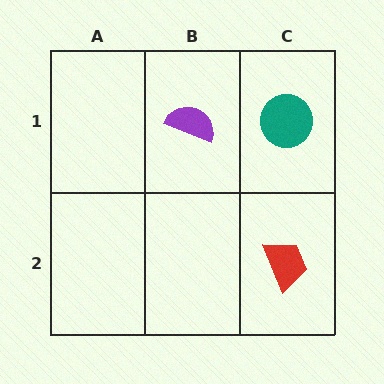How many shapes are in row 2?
1 shape.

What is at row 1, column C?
A teal circle.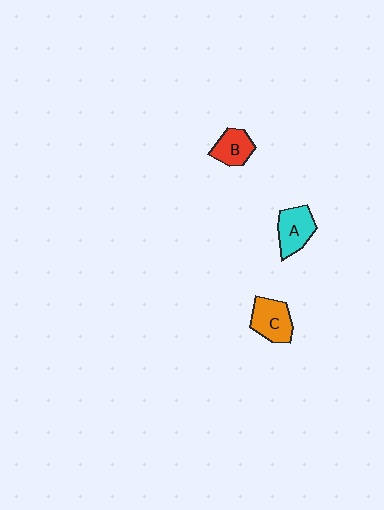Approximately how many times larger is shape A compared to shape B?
Approximately 1.2 times.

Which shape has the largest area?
Shape C (orange).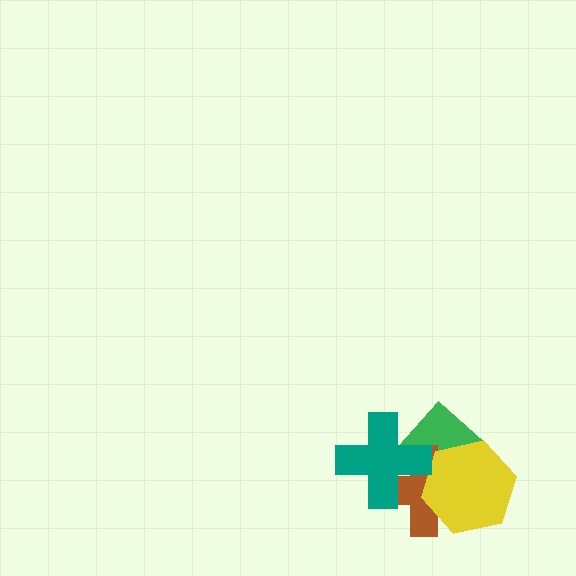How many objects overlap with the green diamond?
3 objects overlap with the green diamond.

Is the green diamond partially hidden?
Yes, it is partially covered by another shape.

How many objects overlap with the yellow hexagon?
2 objects overlap with the yellow hexagon.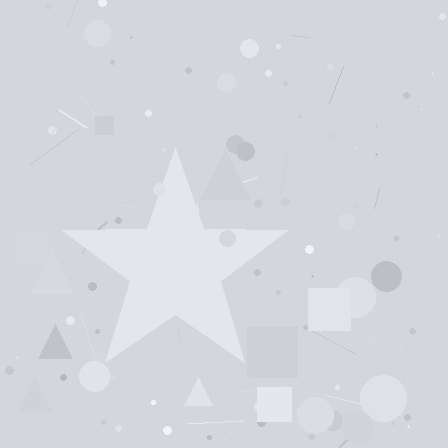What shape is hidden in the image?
A star is hidden in the image.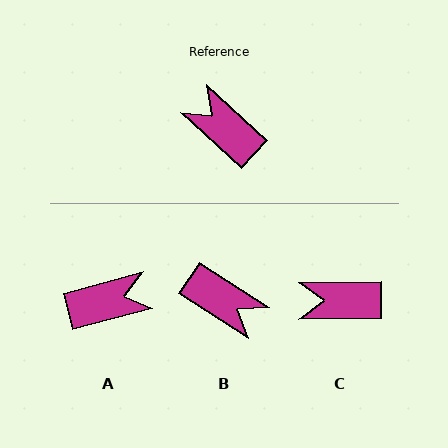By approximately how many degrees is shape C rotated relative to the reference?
Approximately 43 degrees counter-clockwise.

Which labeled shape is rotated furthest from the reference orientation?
B, about 171 degrees away.